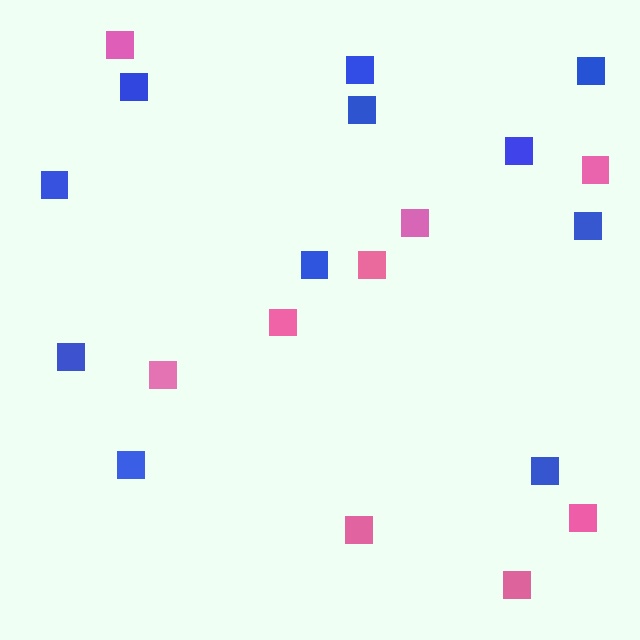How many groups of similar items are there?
There are 2 groups: one group of blue squares (11) and one group of pink squares (9).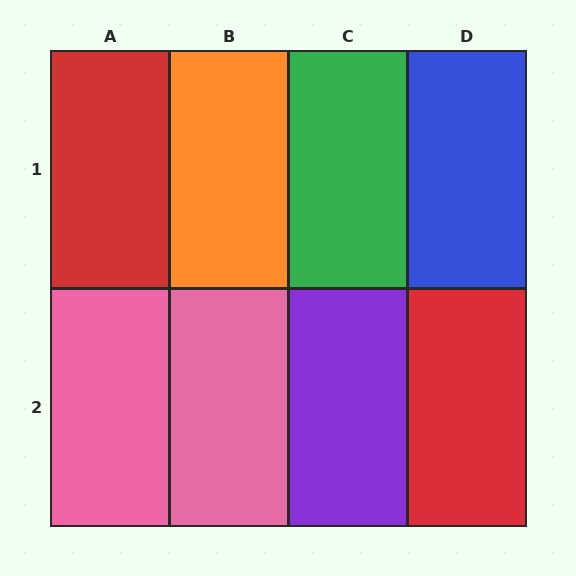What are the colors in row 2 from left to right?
Pink, pink, purple, red.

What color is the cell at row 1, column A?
Red.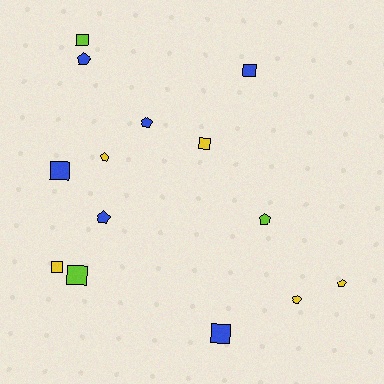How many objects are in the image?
There are 14 objects.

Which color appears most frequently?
Blue, with 6 objects.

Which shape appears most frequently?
Pentagon, with 7 objects.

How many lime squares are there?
There are 2 lime squares.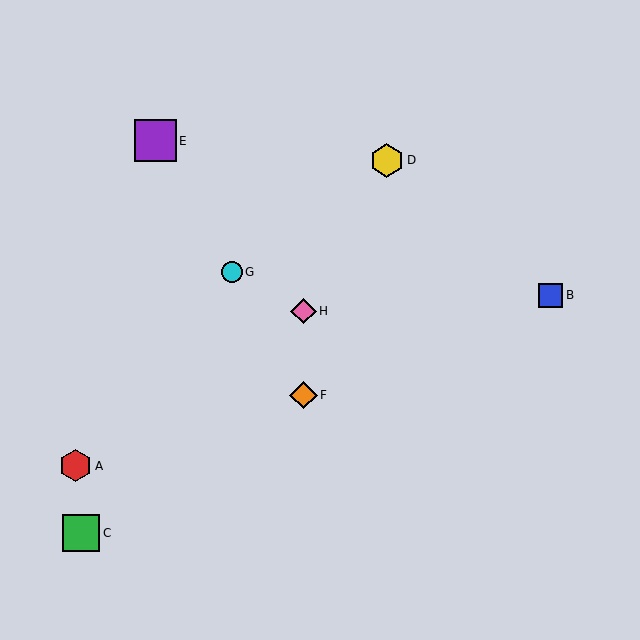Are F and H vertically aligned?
Yes, both are at x≈303.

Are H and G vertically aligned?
No, H is at x≈303 and G is at x≈232.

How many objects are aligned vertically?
2 objects (F, H) are aligned vertically.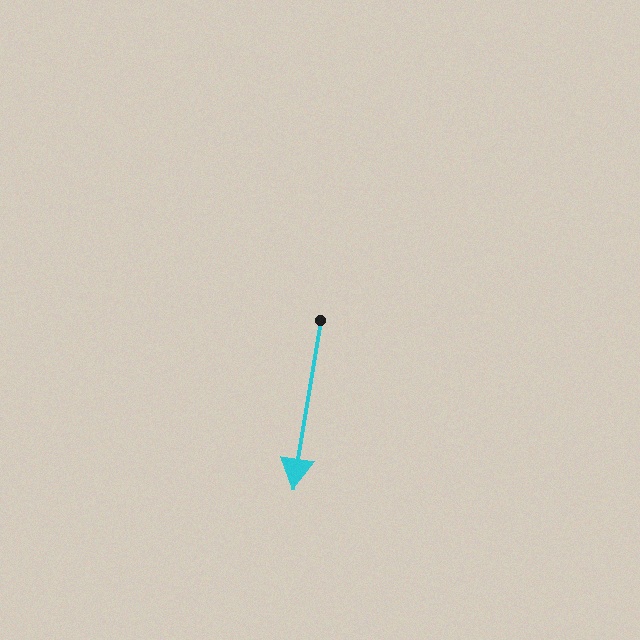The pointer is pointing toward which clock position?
Roughly 6 o'clock.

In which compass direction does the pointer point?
South.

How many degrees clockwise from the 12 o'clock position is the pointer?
Approximately 189 degrees.